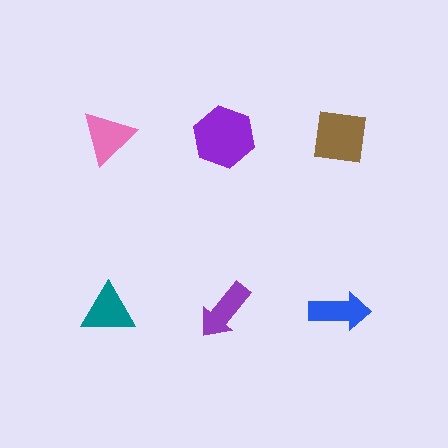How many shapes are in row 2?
3 shapes.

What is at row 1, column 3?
A brown square.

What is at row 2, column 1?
A teal triangle.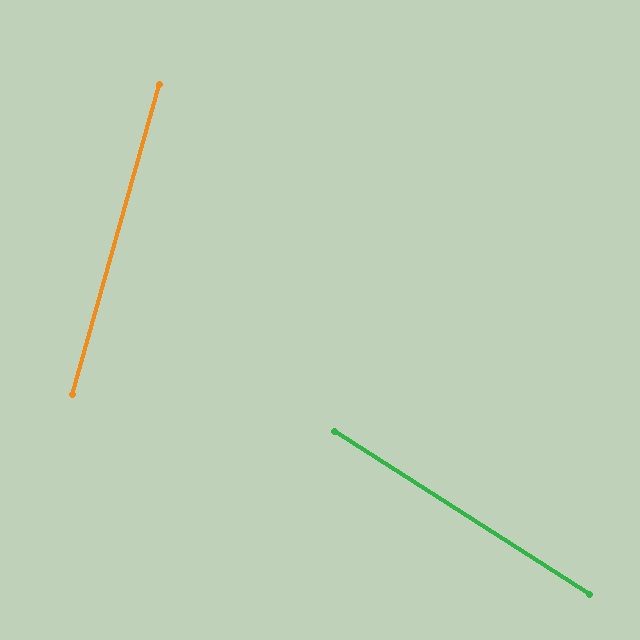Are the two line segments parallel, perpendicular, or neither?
Neither parallel nor perpendicular — they differ by about 73°.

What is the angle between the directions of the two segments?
Approximately 73 degrees.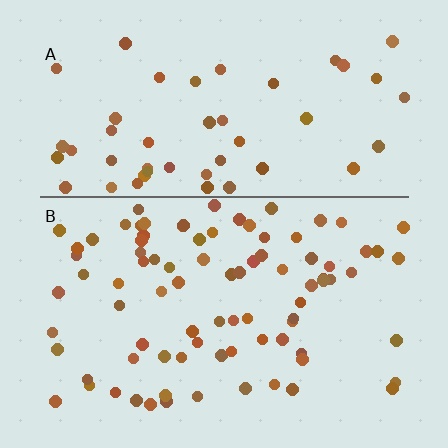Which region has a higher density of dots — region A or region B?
B (the bottom).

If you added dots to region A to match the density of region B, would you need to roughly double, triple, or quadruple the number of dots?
Approximately double.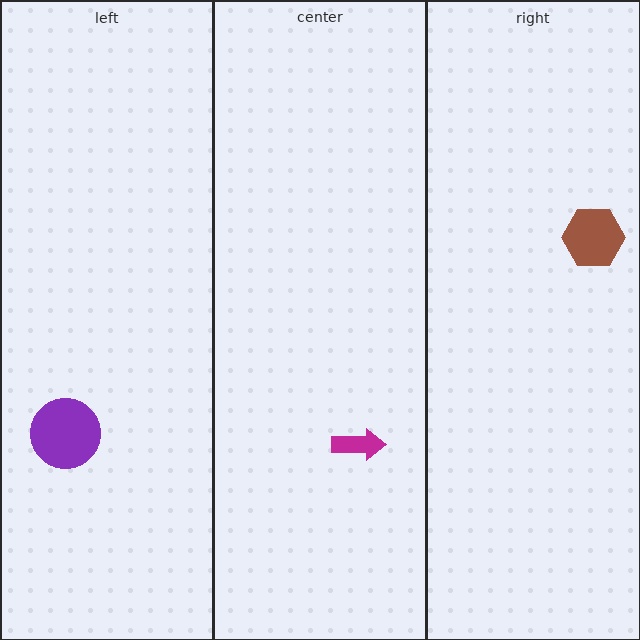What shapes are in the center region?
The magenta arrow.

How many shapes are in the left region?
1.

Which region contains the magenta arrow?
The center region.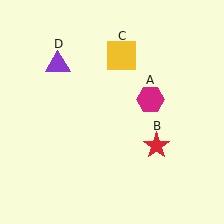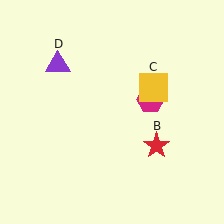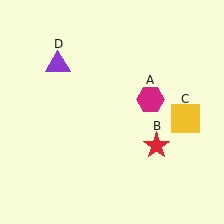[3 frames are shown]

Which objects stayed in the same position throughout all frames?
Magenta hexagon (object A) and red star (object B) and purple triangle (object D) remained stationary.